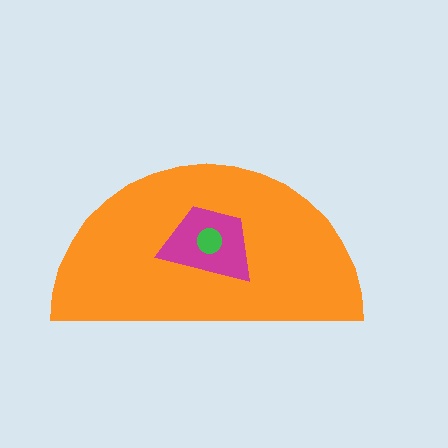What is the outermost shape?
The orange semicircle.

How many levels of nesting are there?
3.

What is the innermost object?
The green circle.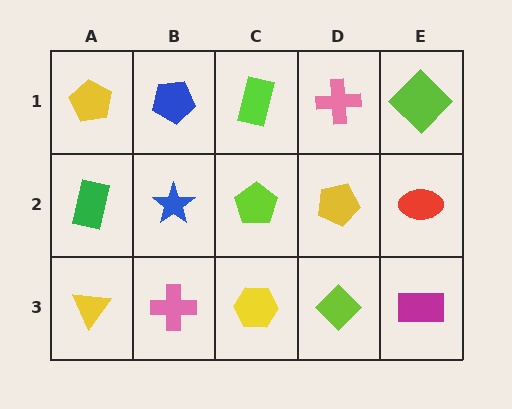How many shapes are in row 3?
5 shapes.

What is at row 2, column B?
A blue star.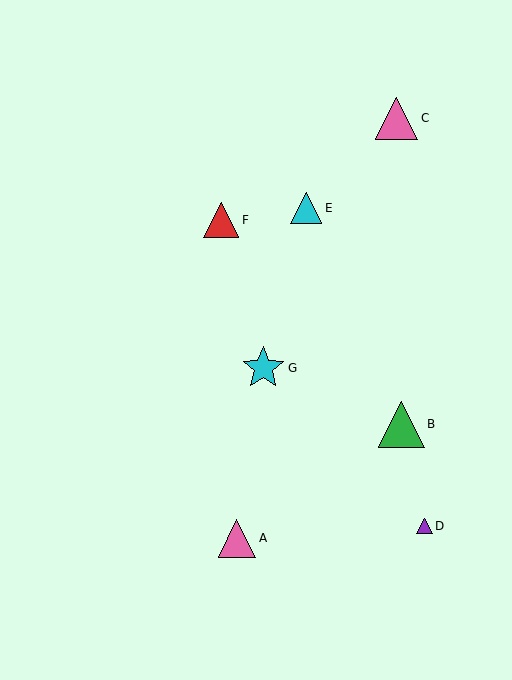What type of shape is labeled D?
Shape D is a purple triangle.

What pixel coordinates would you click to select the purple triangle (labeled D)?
Click at (424, 526) to select the purple triangle D.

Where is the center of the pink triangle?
The center of the pink triangle is at (237, 538).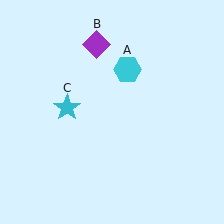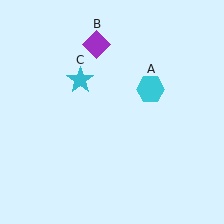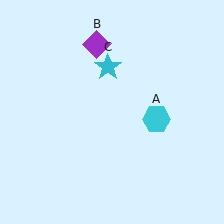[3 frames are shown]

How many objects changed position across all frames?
2 objects changed position: cyan hexagon (object A), cyan star (object C).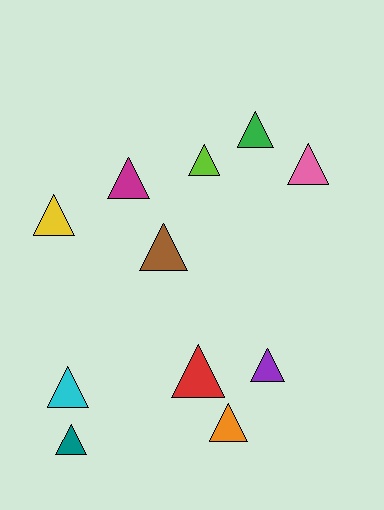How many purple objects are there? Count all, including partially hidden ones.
There is 1 purple object.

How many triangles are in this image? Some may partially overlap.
There are 11 triangles.